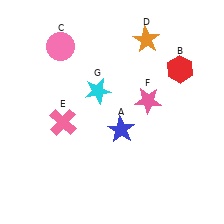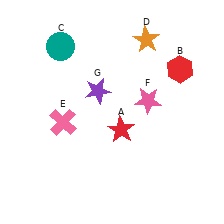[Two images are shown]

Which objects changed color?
A changed from blue to red. C changed from pink to teal. G changed from cyan to purple.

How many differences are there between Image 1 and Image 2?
There are 3 differences between the two images.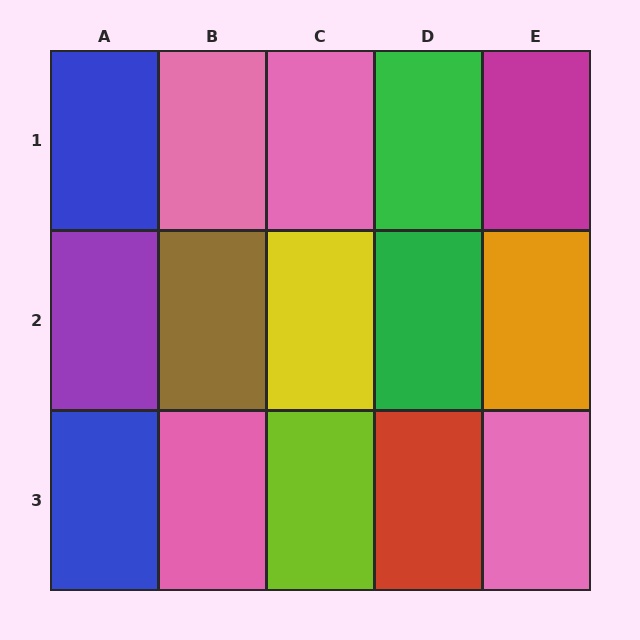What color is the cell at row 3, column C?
Lime.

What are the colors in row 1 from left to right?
Blue, pink, pink, green, magenta.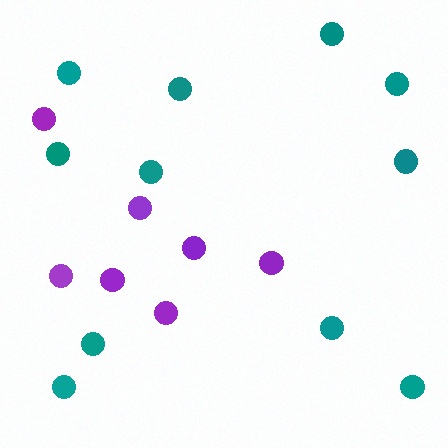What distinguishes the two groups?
There are 2 groups: one group of teal circles (11) and one group of purple circles (7).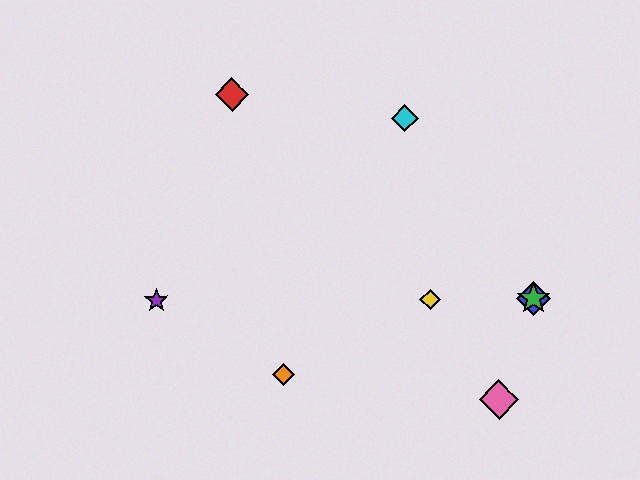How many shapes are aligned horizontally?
4 shapes (the blue diamond, the green star, the yellow diamond, the purple star) are aligned horizontally.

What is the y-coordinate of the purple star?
The purple star is at y≈300.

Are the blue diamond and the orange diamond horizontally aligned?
No, the blue diamond is at y≈299 and the orange diamond is at y≈374.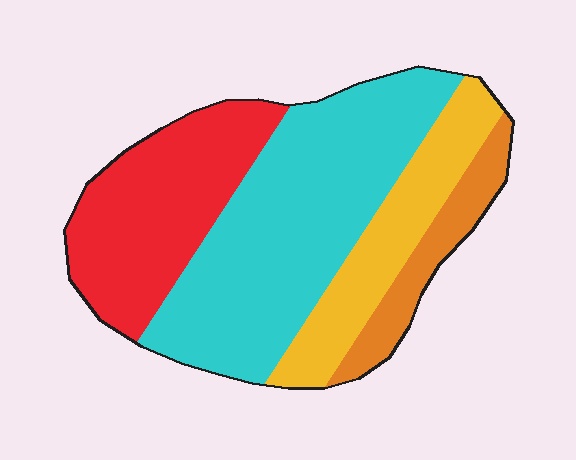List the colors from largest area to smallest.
From largest to smallest: cyan, red, yellow, orange.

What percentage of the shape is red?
Red takes up between a quarter and a half of the shape.